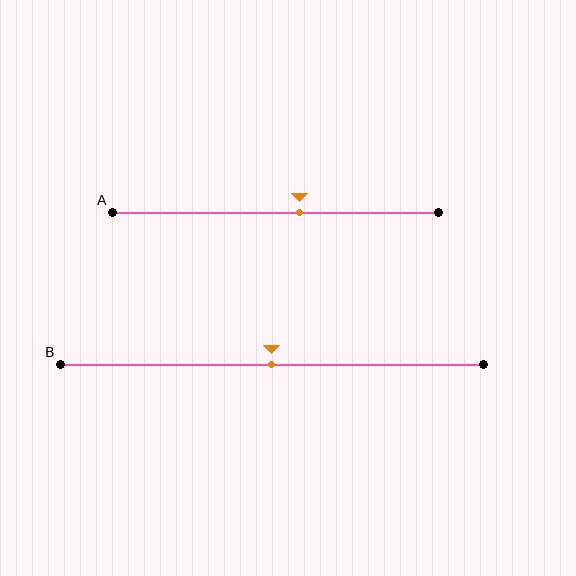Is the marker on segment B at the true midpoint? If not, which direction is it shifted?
Yes, the marker on segment B is at the true midpoint.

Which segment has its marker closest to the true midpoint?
Segment B has its marker closest to the true midpoint.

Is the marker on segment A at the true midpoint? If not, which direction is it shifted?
No, the marker on segment A is shifted to the right by about 7% of the segment length.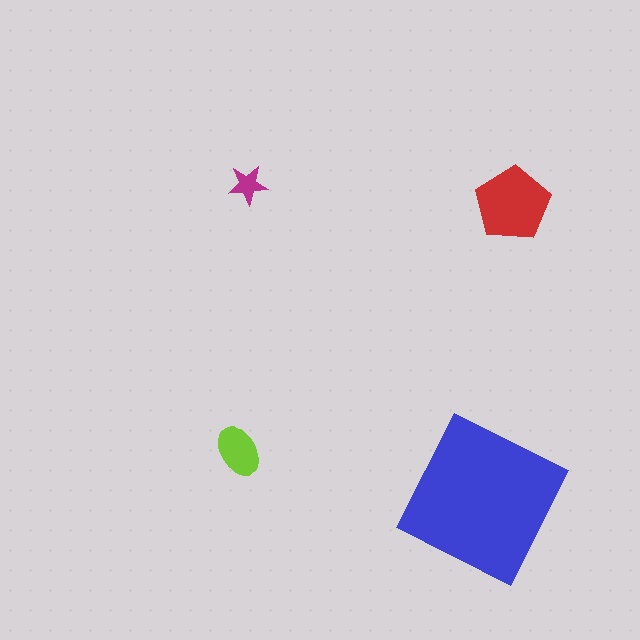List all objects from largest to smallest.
The blue square, the red pentagon, the lime ellipse, the magenta star.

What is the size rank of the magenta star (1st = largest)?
4th.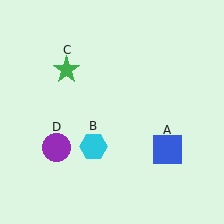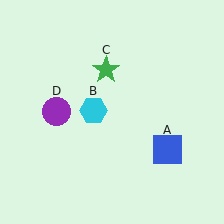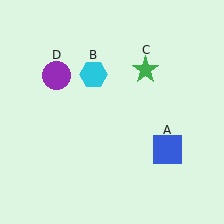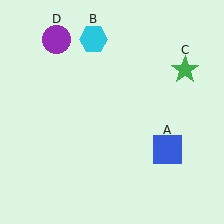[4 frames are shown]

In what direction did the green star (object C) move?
The green star (object C) moved right.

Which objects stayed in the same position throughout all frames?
Blue square (object A) remained stationary.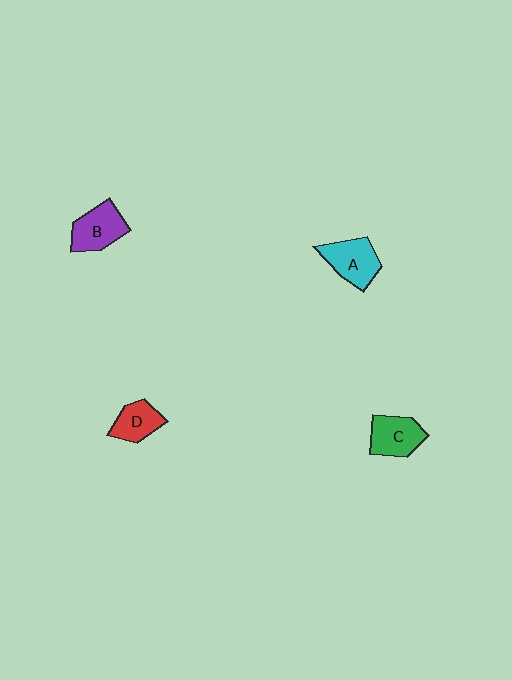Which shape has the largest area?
Shape A (cyan).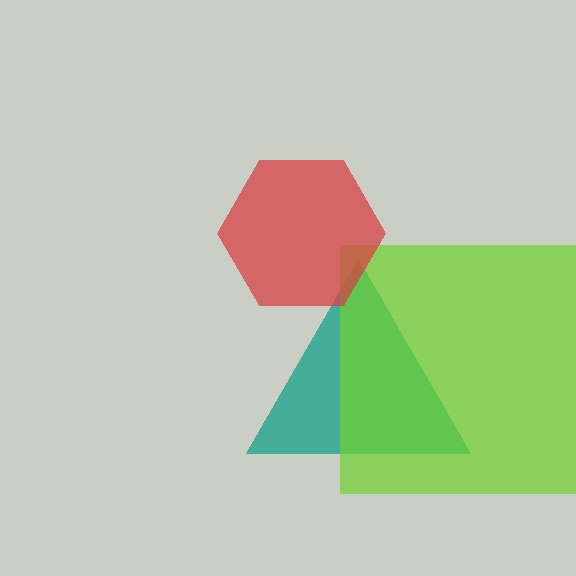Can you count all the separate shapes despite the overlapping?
Yes, there are 3 separate shapes.